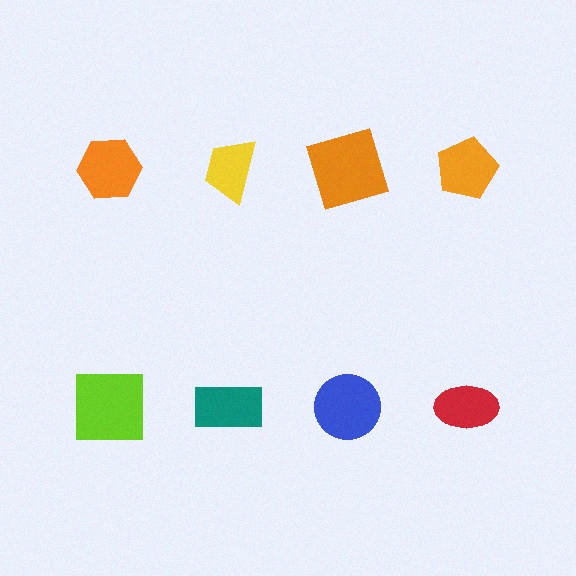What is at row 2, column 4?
A red ellipse.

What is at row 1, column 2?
A yellow trapezoid.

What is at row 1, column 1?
An orange hexagon.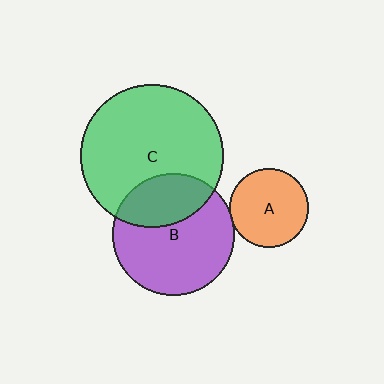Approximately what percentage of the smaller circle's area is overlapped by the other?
Approximately 30%.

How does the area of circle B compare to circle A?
Approximately 2.4 times.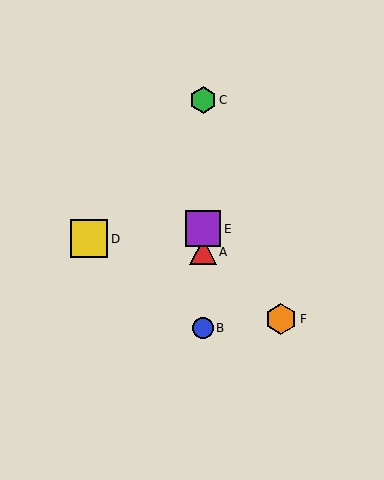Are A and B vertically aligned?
Yes, both are at x≈203.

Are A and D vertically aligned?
No, A is at x≈203 and D is at x≈89.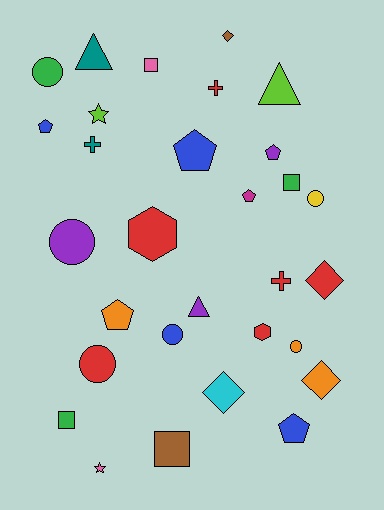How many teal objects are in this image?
There are 2 teal objects.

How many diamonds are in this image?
There are 4 diamonds.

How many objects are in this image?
There are 30 objects.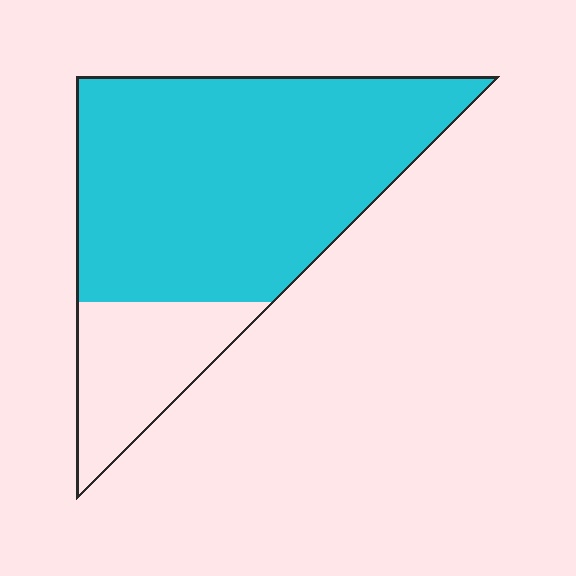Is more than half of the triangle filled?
Yes.